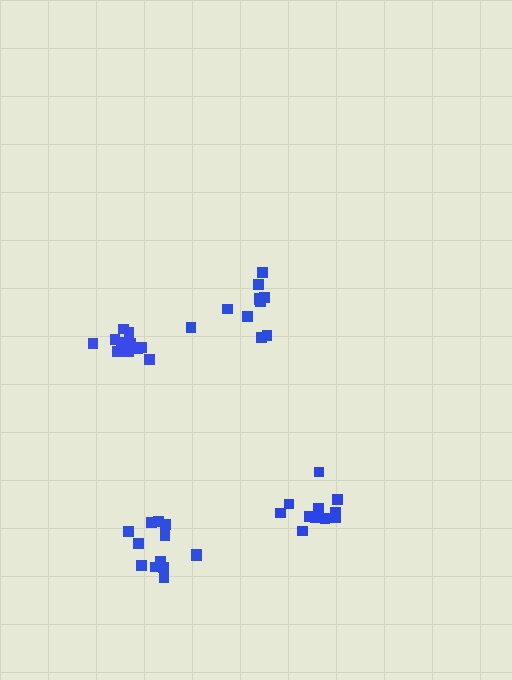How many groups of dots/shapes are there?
There are 4 groups.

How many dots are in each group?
Group 1: 13 dots, Group 2: 11 dots, Group 3: 11 dots, Group 4: 11 dots (46 total).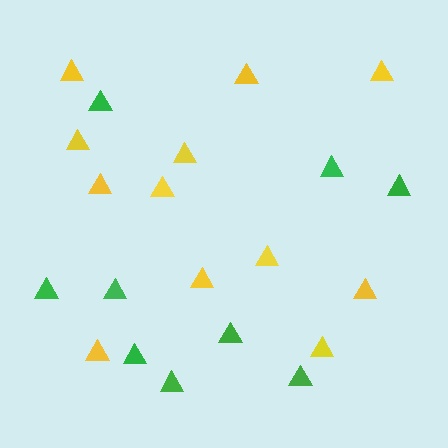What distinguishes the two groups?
There are 2 groups: one group of yellow triangles (12) and one group of green triangles (9).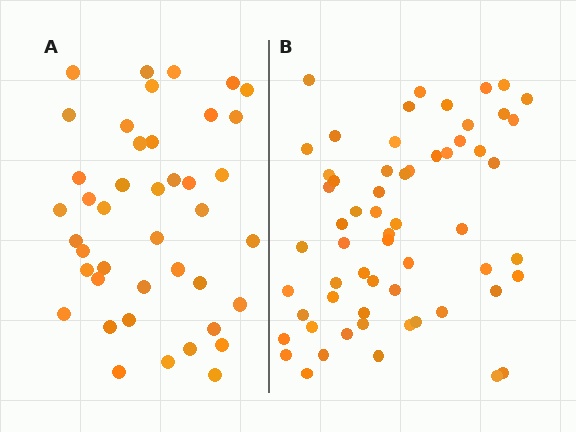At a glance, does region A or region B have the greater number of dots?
Region B (the right region) has more dots.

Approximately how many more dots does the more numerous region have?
Region B has approximately 20 more dots than region A.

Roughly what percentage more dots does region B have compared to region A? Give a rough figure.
About 45% more.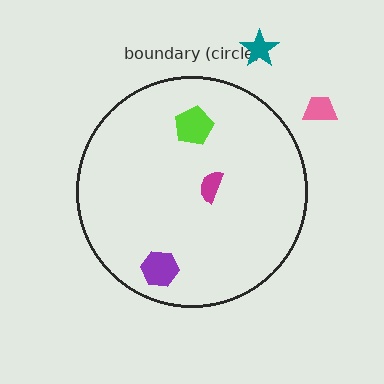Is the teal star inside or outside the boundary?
Outside.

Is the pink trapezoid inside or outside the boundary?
Outside.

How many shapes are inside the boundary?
3 inside, 2 outside.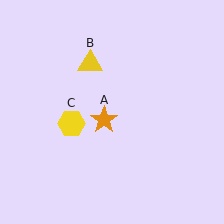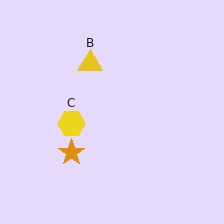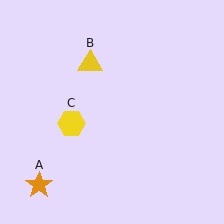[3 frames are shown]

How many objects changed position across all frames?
1 object changed position: orange star (object A).